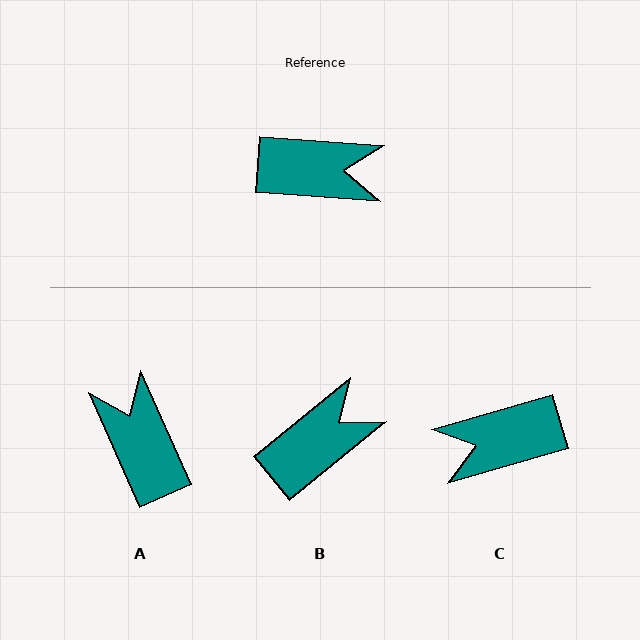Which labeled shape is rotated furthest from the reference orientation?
C, about 160 degrees away.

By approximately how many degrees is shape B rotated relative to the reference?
Approximately 43 degrees counter-clockwise.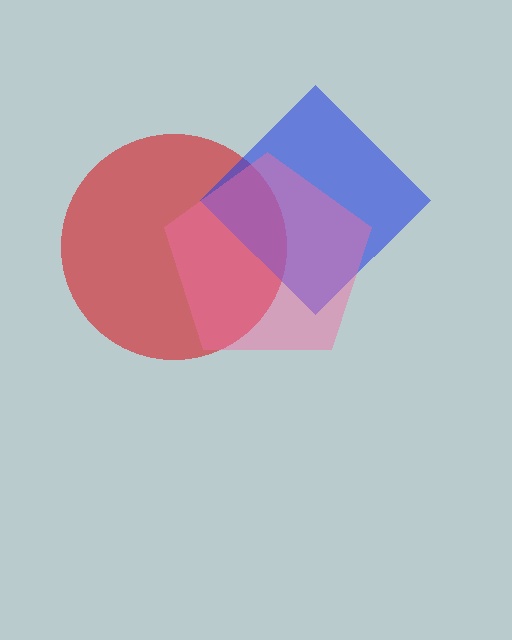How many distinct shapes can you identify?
There are 3 distinct shapes: a red circle, a blue diamond, a pink pentagon.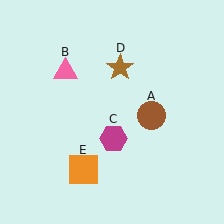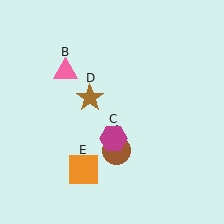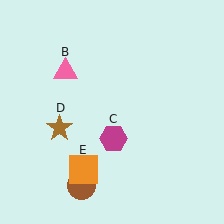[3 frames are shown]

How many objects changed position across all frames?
2 objects changed position: brown circle (object A), brown star (object D).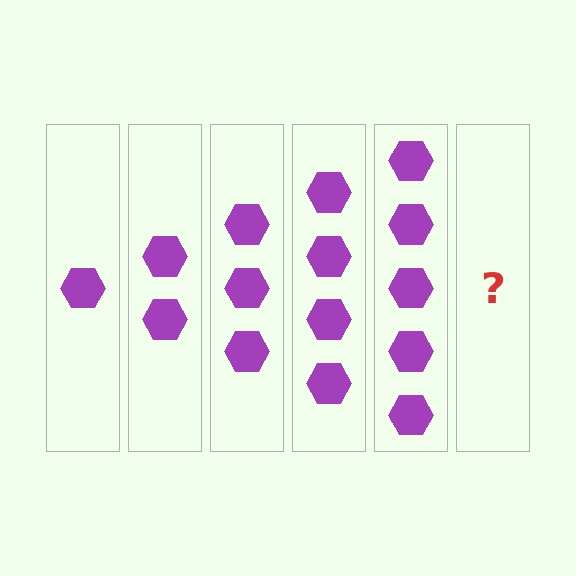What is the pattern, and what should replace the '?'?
The pattern is that each step adds one more hexagon. The '?' should be 6 hexagons.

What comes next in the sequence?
The next element should be 6 hexagons.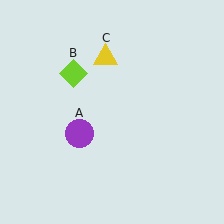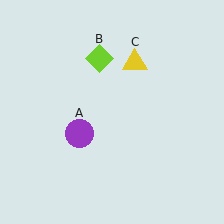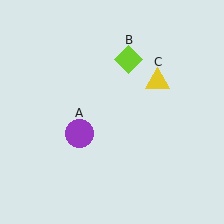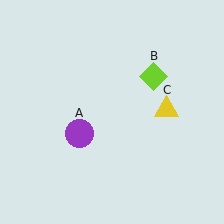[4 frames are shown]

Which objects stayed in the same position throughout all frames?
Purple circle (object A) remained stationary.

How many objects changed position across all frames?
2 objects changed position: lime diamond (object B), yellow triangle (object C).